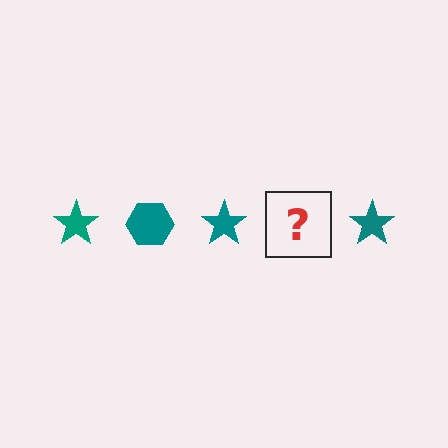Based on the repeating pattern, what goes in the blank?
The blank should be a teal hexagon.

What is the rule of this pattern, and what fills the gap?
The rule is that the pattern cycles through star, hexagon shapes in teal. The gap should be filled with a teal hexagon.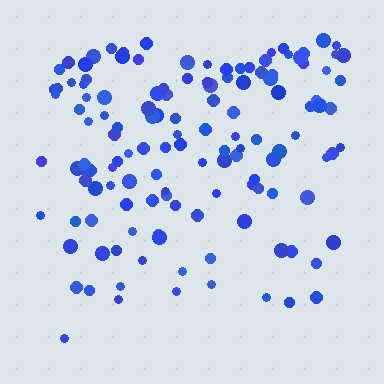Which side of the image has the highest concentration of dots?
The top.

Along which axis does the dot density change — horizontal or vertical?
Vertical.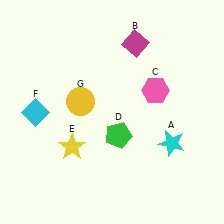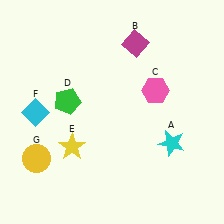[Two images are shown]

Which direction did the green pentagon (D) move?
The green pentagon (D) moved left.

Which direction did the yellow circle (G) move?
The yellow circle (G) moved down.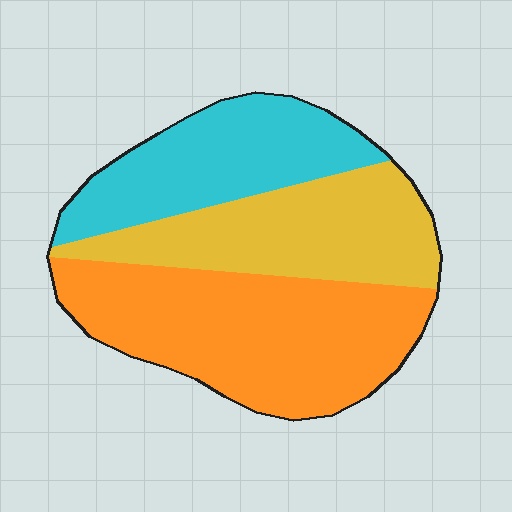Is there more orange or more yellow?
Orange.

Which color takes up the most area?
Orange, at roughly 45%.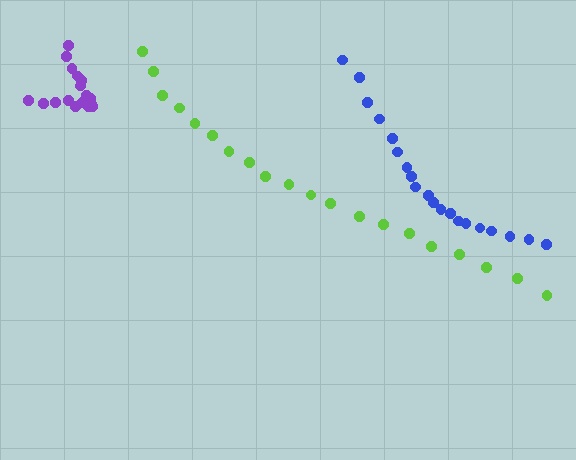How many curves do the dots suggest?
There are 3 distinct paths.